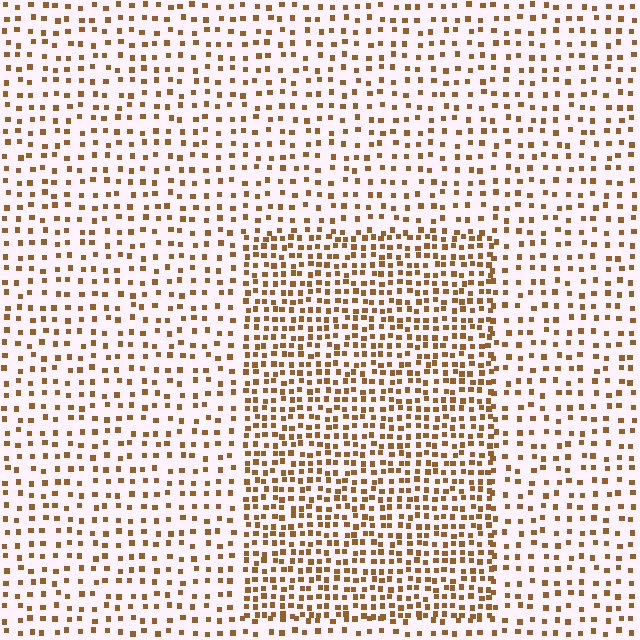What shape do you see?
I see a rectangle.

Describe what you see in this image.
The image contains small brown elements arranged at two different densities. A rectangle-shaped region is visible where the elements are more densely packed than the surrounding area.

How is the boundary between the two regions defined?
The boundary is defined by a change in element density (approximately 1.9x ratio). All elements are the same color, size, and shape.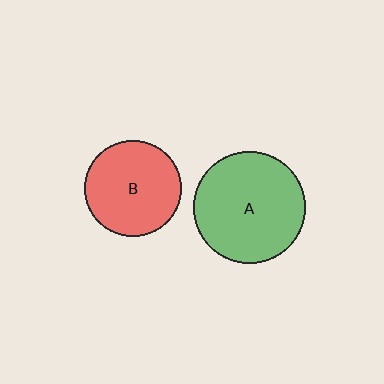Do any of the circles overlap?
No, none of the circles overlap.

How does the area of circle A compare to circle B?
Approximately 1.4 times.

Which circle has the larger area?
Circle A (green).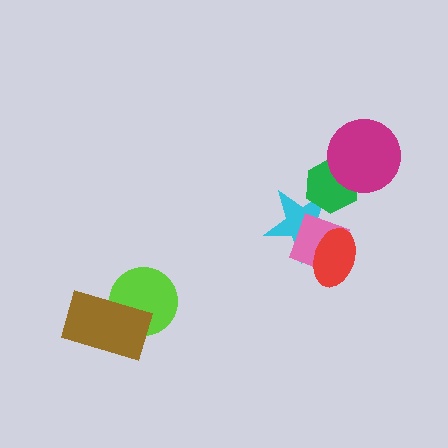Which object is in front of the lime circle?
The brown rectangle is in front of the lime circle.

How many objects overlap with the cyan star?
3 objects overlap with the cyan star.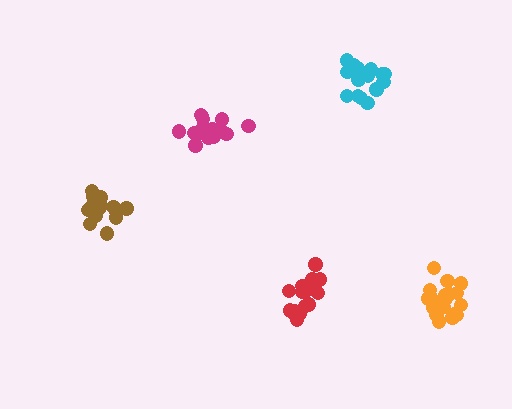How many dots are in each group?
Group 1: 16 dots, Group 2: 19 dots, Group 3: 17 dots, Group 4: 17 dots, Group 5: 18 dots (87 total).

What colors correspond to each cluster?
The clusters are colored: cyan, orange, brown, magenta, red.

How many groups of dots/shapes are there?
There are 5 groups.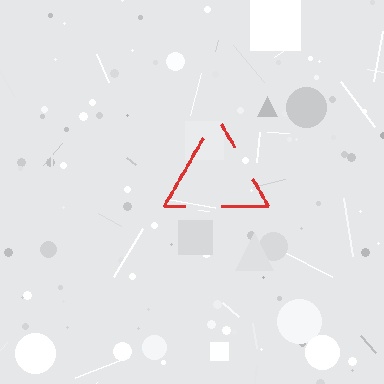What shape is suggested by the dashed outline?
The dashed outline suggests a triangle.